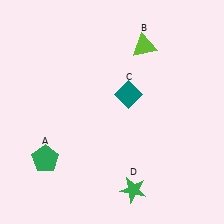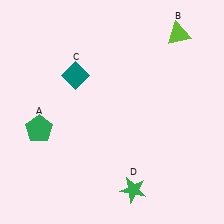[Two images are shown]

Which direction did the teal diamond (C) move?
The teal diamond (C) moved left.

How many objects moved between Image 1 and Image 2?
3 objects moved between the two images.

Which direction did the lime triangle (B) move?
The lime triangle (B) moved right.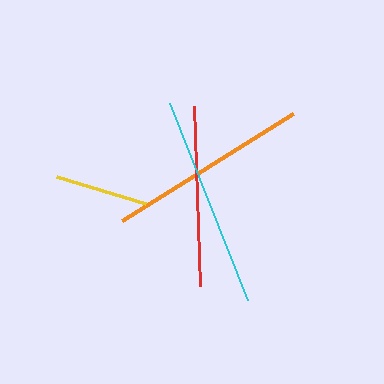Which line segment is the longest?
The cyan line is the longest at approximately 211 pixels.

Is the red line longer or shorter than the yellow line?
The red line is longer than the yellow line.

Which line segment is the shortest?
The yellow line is the shortest at approximately 93 pixels.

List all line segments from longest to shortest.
From longest to shortest: cyan, orange, red, yellow.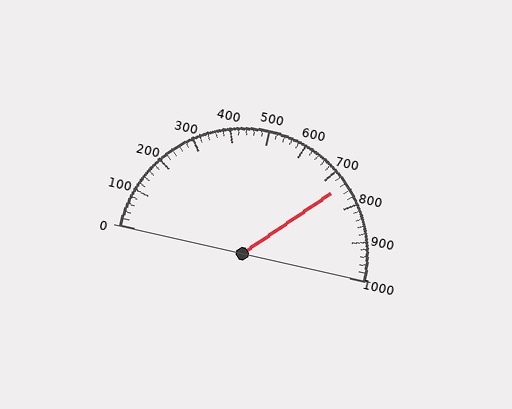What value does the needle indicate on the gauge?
The needle indicates approximately 740.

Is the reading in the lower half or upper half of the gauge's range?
The reading is in the upper half of the range (0 to 1000).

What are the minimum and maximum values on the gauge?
The gauge ranges from 0 to 1000.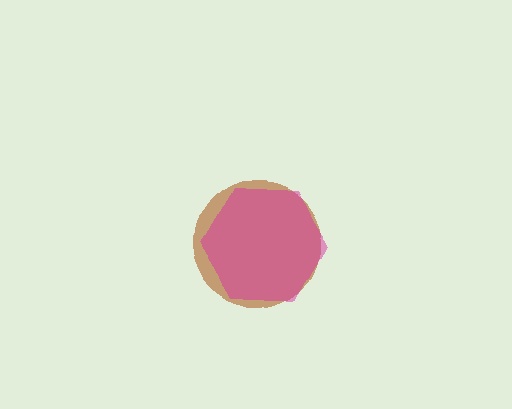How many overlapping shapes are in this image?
There are 2 overlapping shapes in the image.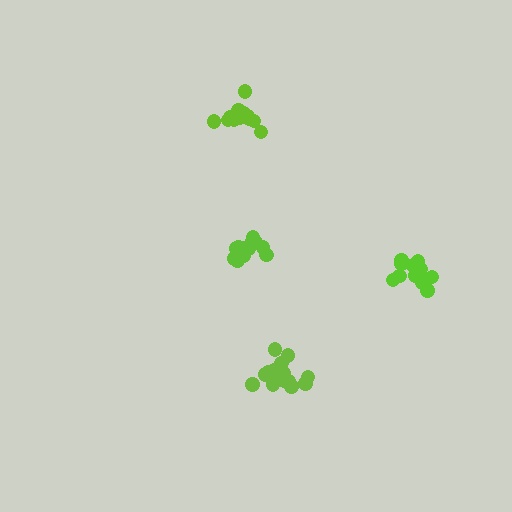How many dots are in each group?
Group 1: 16 dots, Group 2: 15 dots, Group 3: 13 dots, Group 4: 12 dots (56 total).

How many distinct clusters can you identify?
There are 4 distinct clusters.